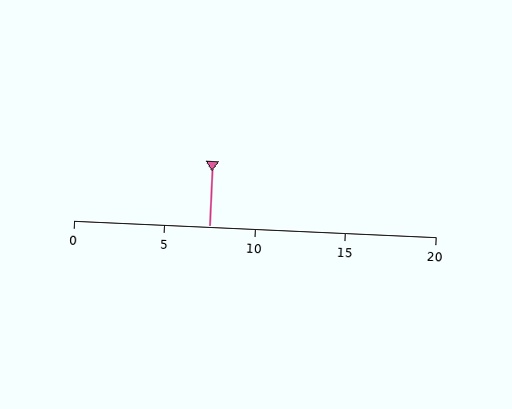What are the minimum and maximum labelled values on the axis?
The axis runs from 0 to 20.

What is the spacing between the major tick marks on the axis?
The major ticks are spaced 5 apart.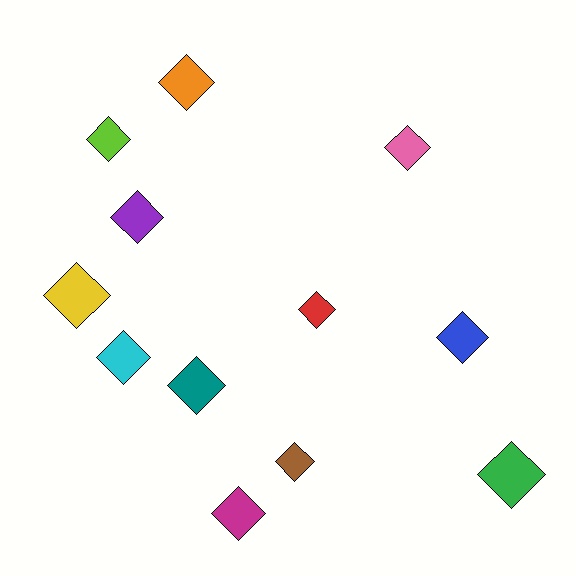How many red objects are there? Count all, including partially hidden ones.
There is 1 red object.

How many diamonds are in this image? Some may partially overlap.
There are 12 diamonds.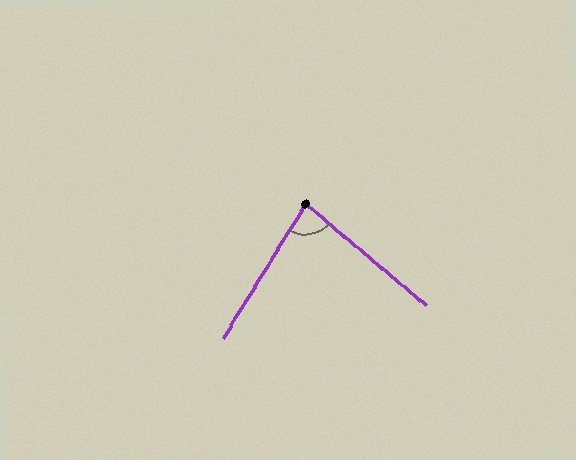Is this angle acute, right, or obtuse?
It is acute.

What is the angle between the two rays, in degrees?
Approximately 81 degrees.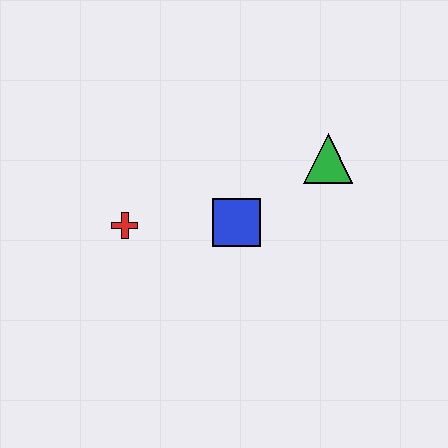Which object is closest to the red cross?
The blue square is closest to the red cross.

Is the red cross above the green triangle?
No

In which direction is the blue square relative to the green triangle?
The blue square is to the left of the green triangle.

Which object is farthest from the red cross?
The green triangle is farthest from the red cross.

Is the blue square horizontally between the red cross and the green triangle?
Yes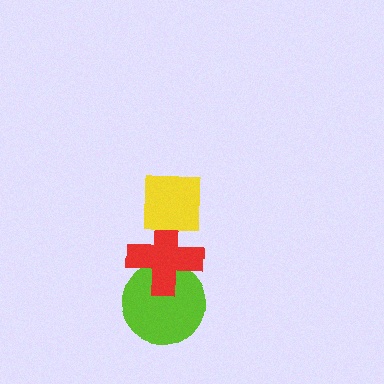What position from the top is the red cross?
The red cross is 2nd from the top.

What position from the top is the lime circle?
The lime circle is 3rd from the top.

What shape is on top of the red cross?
The yellow square is on top of the red cross.